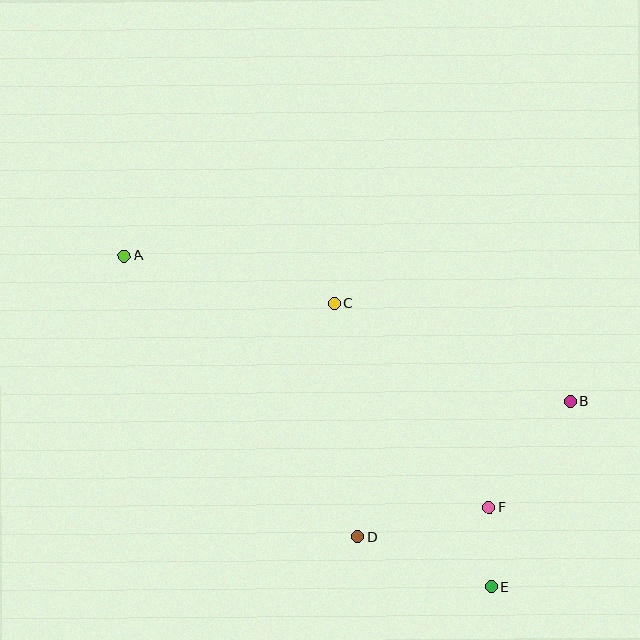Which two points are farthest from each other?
Points A and E are farthest from each other.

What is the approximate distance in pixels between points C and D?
The distance between C and D is approximately 235 pixels.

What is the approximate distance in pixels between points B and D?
The distance between B and D is approximately 252 pixels.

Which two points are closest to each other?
Points E and F are closest to each other.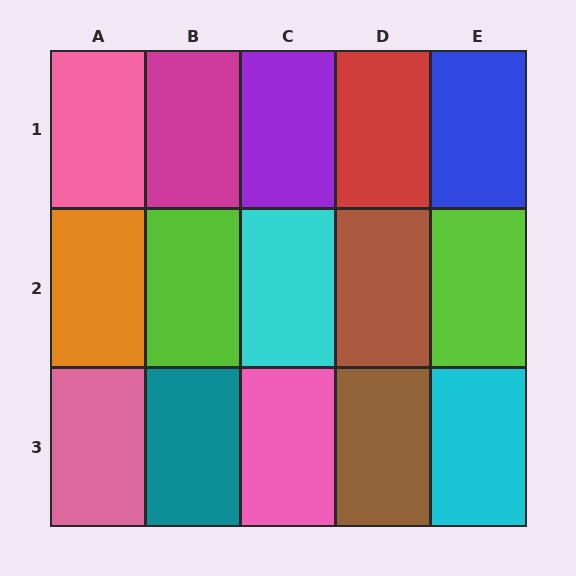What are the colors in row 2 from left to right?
Orange, lime, cyan, brown, lime.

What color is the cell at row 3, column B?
Teal.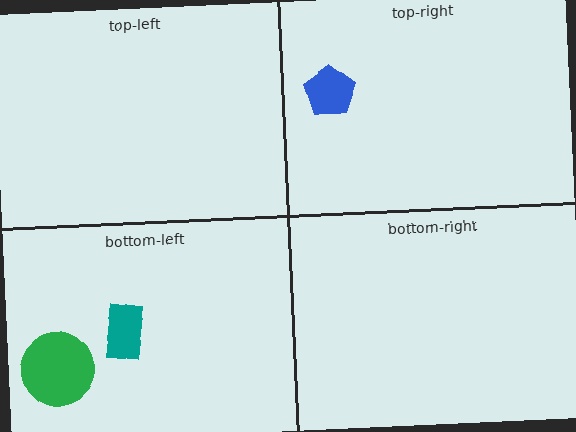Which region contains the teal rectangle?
The bottom-left region.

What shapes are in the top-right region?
The blue pentagon.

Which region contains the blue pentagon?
The top-right region.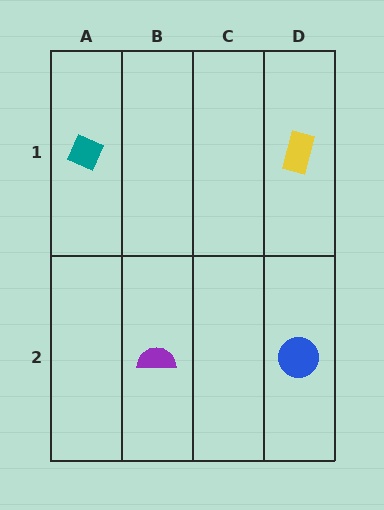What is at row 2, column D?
A blue circle.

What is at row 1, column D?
A yellow rectangle.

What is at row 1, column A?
A teal diamond.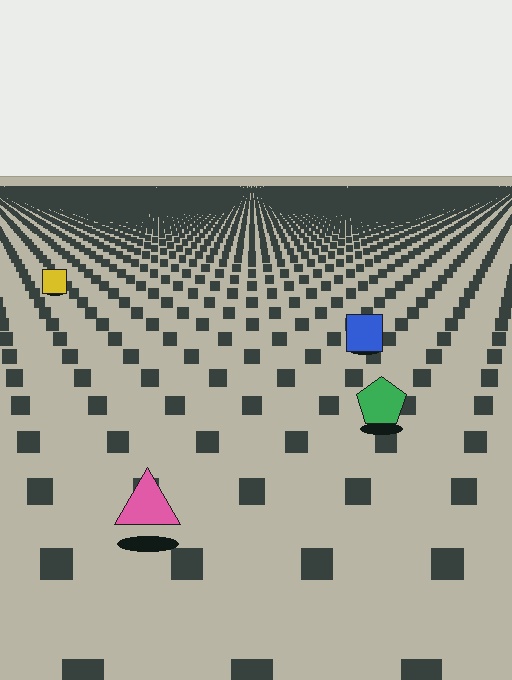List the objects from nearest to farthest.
From nearest to farthest: the pink triangle, the green pentagon, the blue square, the yellow square.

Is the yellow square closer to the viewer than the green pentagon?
No. The green pentagon is closer — you can tell from the texture gradient: the ground texture is coarser near it.